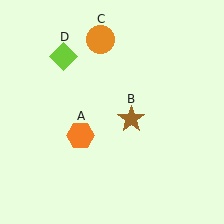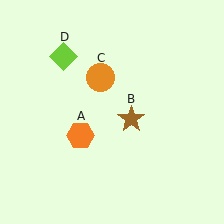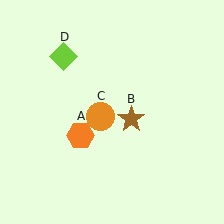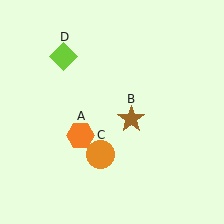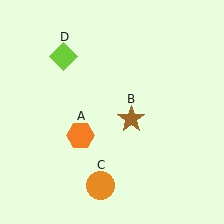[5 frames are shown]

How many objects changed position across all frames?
1 object changed position: orange circle (object C).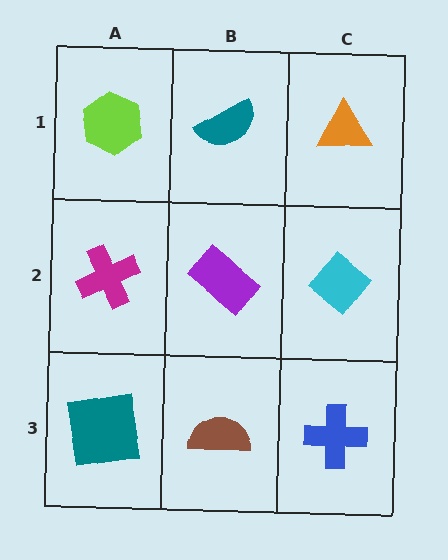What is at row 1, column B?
A teal semicircle.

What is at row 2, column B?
A purple rectangle.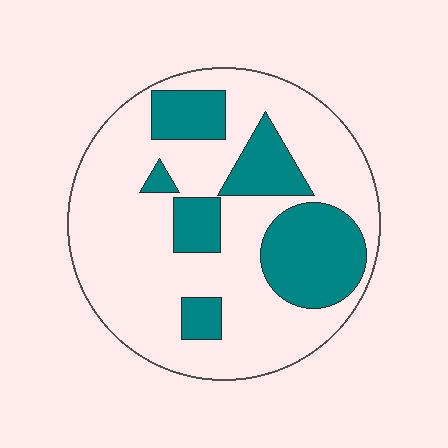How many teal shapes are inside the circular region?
6.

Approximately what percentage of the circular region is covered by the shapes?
Approximately 30%.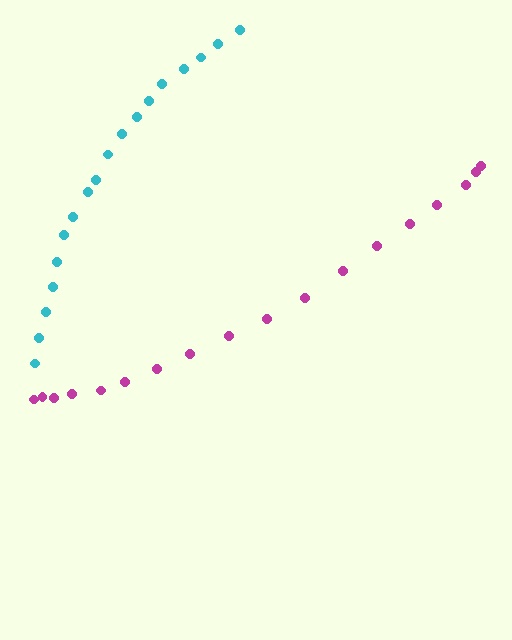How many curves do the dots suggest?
There are 2 distinct paths.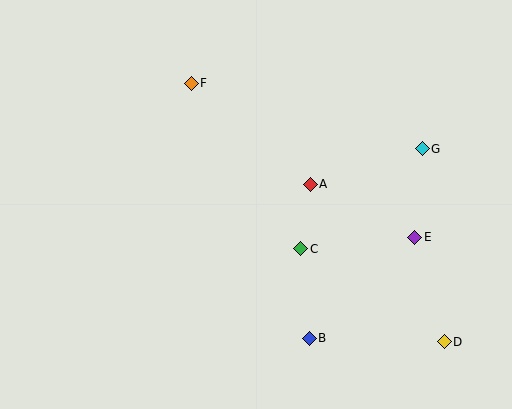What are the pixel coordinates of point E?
Point E is at (415, 237).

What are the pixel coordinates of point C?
Point C is at (301, 249).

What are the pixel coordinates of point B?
Point B is at (309, 338).